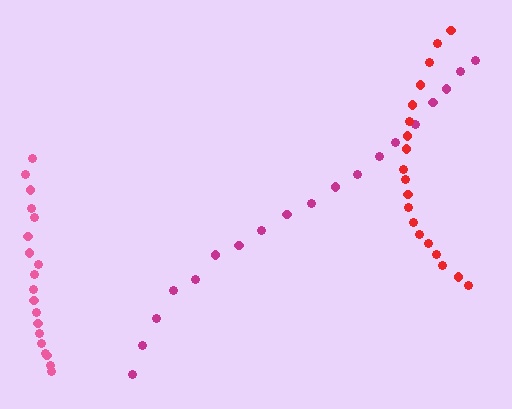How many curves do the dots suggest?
There are 3 distinct paths.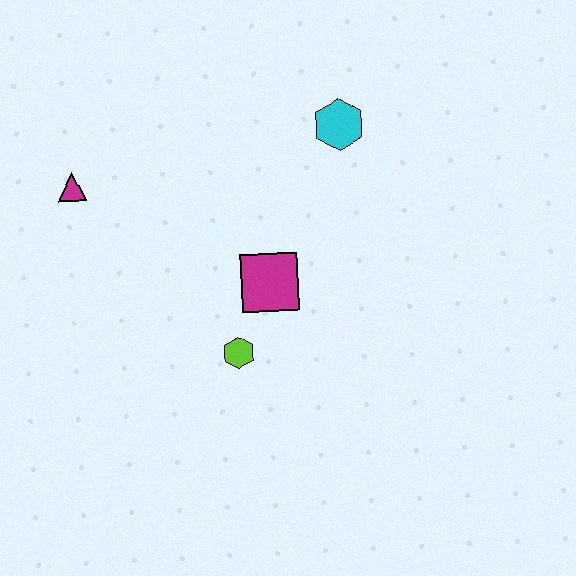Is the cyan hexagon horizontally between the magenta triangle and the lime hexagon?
No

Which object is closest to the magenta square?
The lime hexagon is closest to the magenta square.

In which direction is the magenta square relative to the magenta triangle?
The magenta square is to the right of the magenta triangle.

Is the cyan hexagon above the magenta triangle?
Yes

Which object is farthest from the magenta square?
The magenta triangle is farthest from the magenta square.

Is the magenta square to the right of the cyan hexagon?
No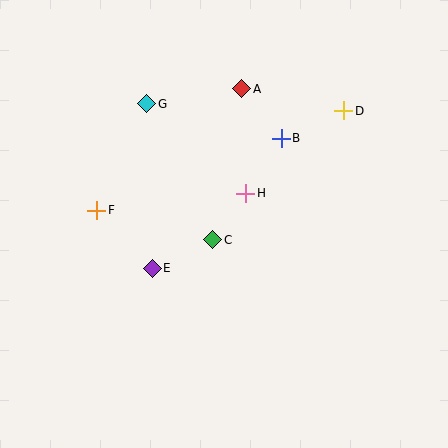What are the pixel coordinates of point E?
Point E is at (152, 268).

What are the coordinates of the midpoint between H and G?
The midpoint between H and G is at (196, 148).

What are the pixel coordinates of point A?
Point A is at (242, 89).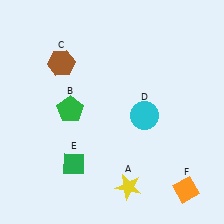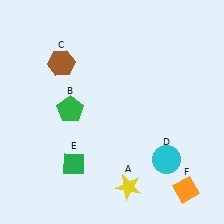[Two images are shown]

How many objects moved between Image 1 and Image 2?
1 object moved between the two images.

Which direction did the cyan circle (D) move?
The cyan circle (D) moved down.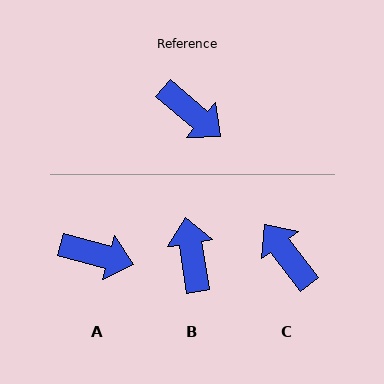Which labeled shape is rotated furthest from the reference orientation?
C, about 167 degrees away.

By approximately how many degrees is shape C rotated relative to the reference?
Approximately 167 degrees counter-clockwise.